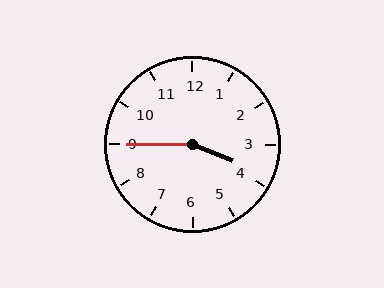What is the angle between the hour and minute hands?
Approximately 158 degrees.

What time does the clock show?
3:45.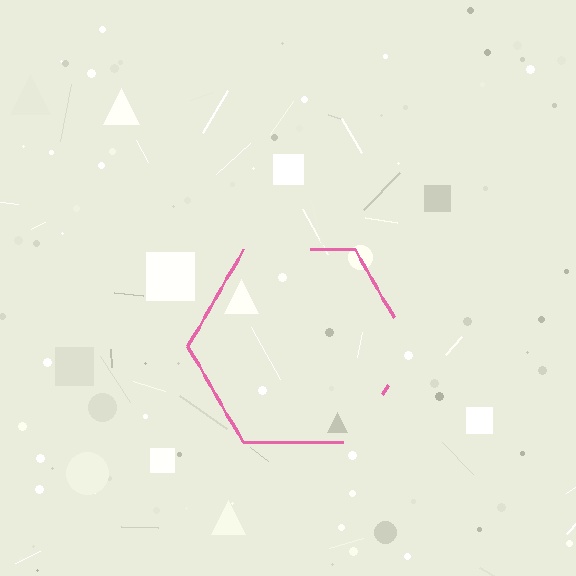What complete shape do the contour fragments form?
The contour fragments form a hexagon.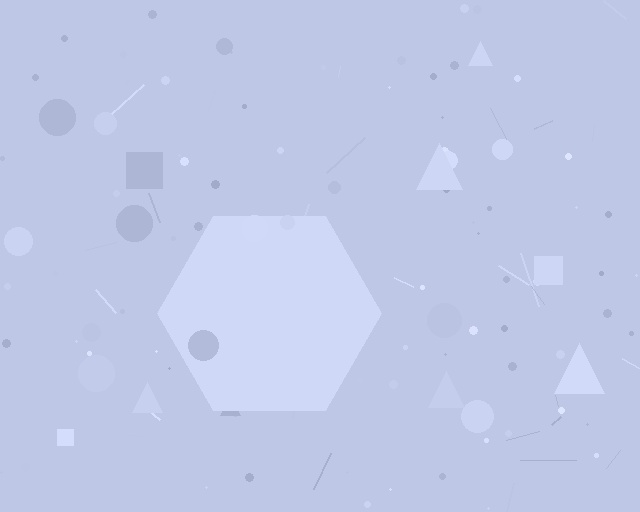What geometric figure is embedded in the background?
A hexagon is embedded in the background.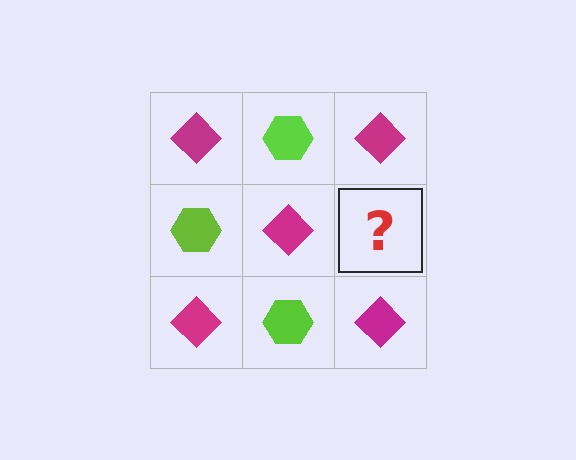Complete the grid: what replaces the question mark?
The question mark should be replaced with a lime hexagon.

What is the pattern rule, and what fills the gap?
The rule is that it alternates magenta diamond and lime hexagon in a checkerboard pattern. The gap should be filled with a lime hexagon.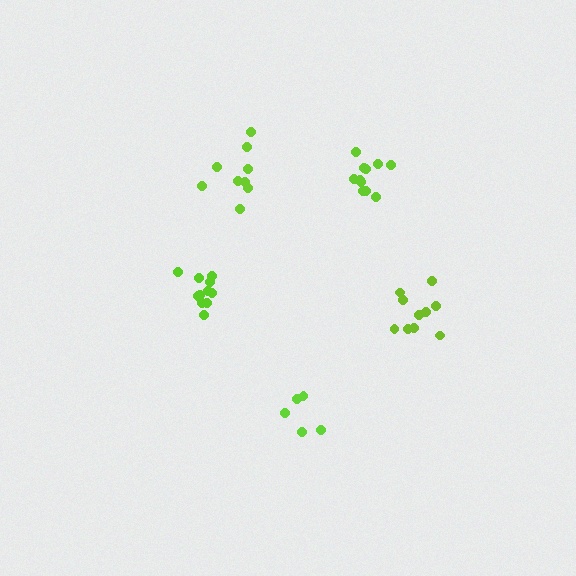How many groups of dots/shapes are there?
There are 5 groups.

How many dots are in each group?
Group 1: 5 dots, Group 2: 11 dots, Group 3: 10 dots, Group 4: 11 dots, Group 5: 9 dots (46 total).